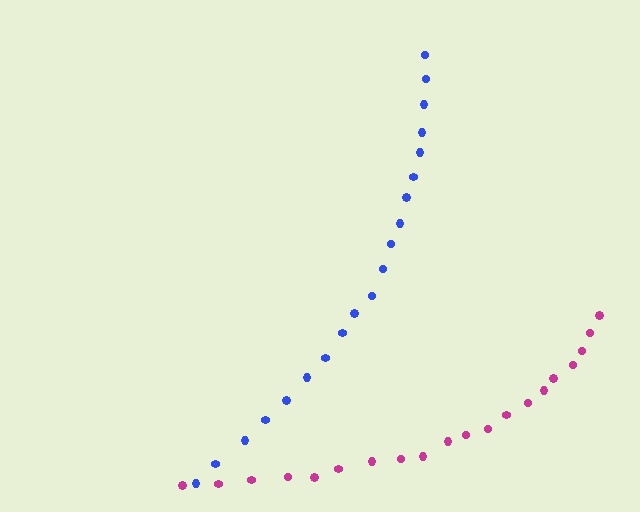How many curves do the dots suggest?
There are 2 distinct paths.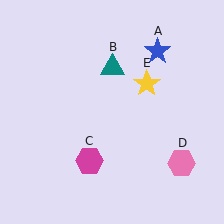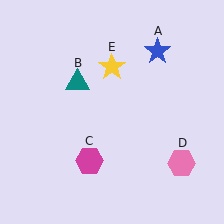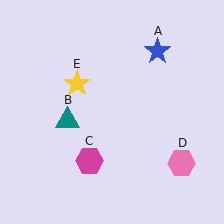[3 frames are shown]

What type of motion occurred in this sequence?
The teal triangle (object B), yellow star (object E) rotated counterclockwise around the center of the scene.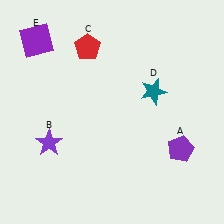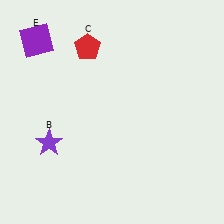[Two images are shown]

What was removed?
The teal star (D), the purple pentagon (A) were removed in Image 2.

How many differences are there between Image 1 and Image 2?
There are 2 differences between the two images.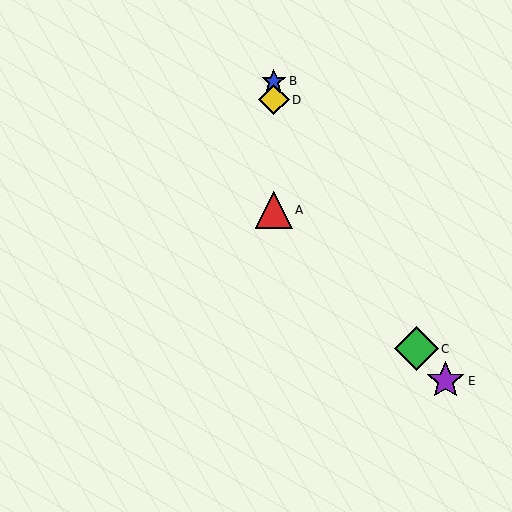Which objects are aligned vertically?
Objects A, B, D are aligned vertically.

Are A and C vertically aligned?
No, A is at x≈274 and C is at x≈416.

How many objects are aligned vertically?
3 objects (A, B, D) are aligned vertically.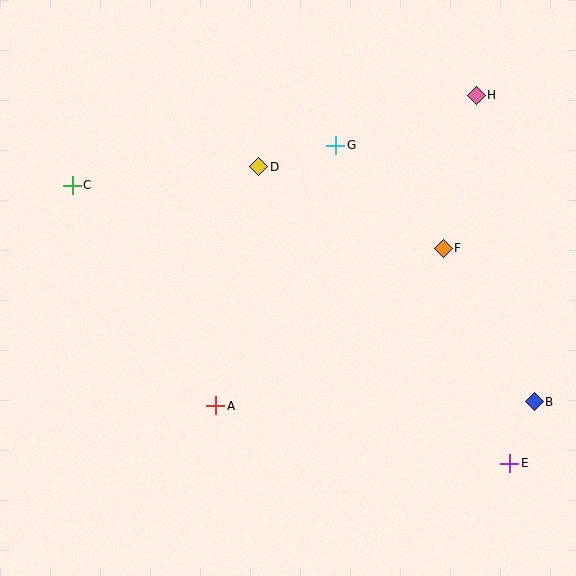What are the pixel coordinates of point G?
Point G is at (336, 145).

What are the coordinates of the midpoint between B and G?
The midpoint between B and G is at (435, 273).